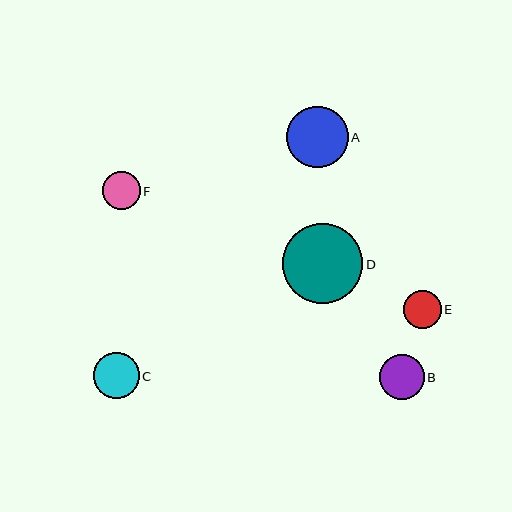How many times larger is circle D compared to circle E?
Circle D is approximately 2.1 times the size of circle E.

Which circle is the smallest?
Circle E is the smallest with a size of approximately 38 pixels.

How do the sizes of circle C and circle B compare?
Circle C and circle B are approximately the same size.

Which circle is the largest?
Circle D is the largest with a size of approximately 80 pixels.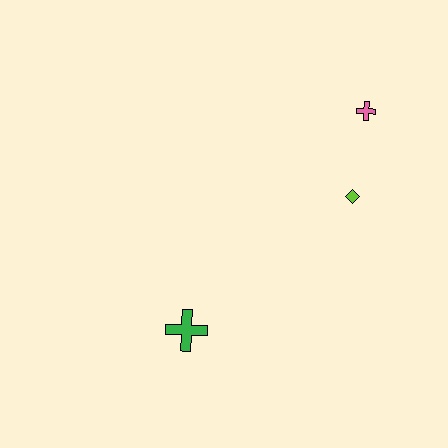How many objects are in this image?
There are 3 objects.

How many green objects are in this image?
There is 1 green object.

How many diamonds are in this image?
There is 1 diamond.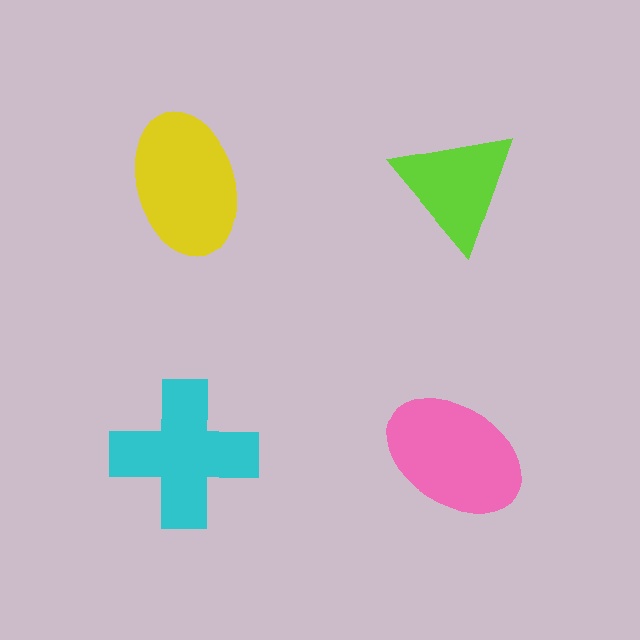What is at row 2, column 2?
A pink ellipse.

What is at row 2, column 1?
A cyan cross.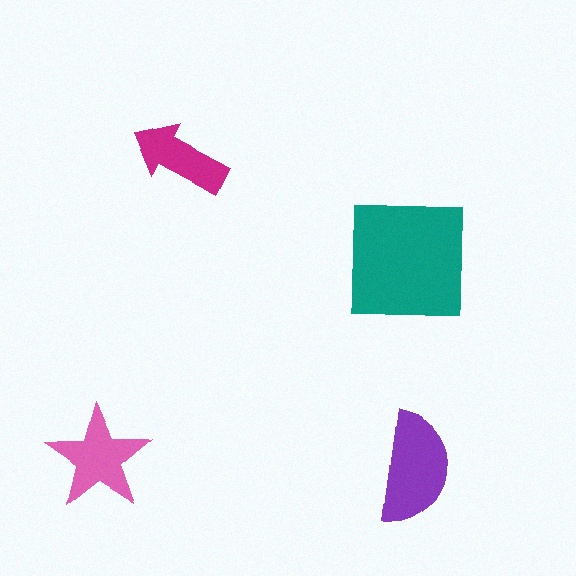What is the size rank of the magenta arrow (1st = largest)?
4th.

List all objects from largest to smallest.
The teal square, the purple semicircle, the pink star, the magenta arrow.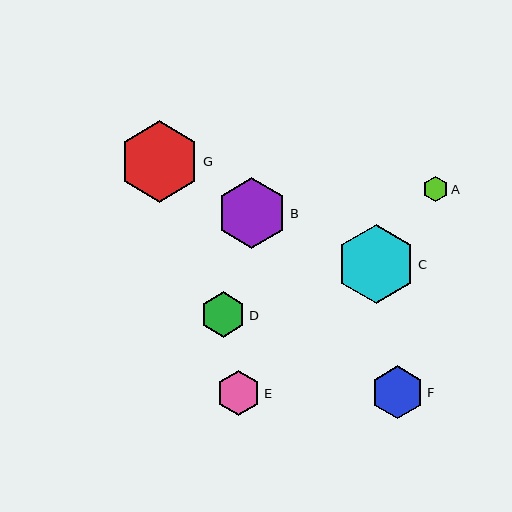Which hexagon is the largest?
Hexagon G is the largest with a size of approximately 81 pixels.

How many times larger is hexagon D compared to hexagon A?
Hexagon D is approximately 1.8 times the size of hexagon A.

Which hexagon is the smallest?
Hexagon A is the smallest with a size of approximately 25 pixels.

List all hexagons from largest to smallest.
From largest to smallest: G, C, B, F, D, E, A.